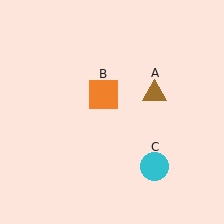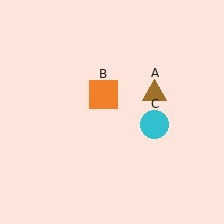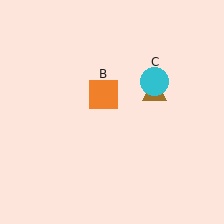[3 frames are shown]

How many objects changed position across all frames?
1 object changed position: cyan circle (object C).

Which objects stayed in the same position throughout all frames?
Brown triangle (object A) and orange square (object B) remained stationary.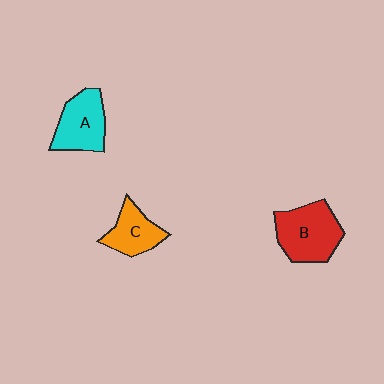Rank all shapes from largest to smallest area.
From largest to smallest: B (red), A (cyan), C (orange).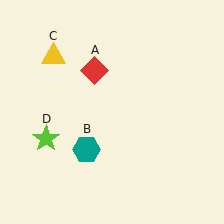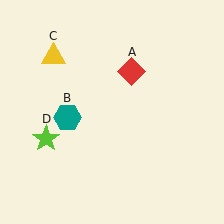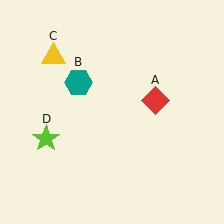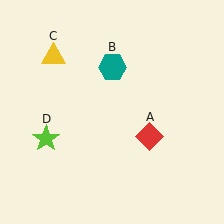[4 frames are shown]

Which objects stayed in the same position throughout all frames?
Yellow triangle (object C) and lime star (object D) remained stationary.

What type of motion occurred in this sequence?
The red diamond (object A), teal hexagon (object B) rotated clockwise around the center of the scene.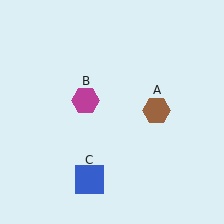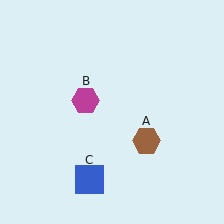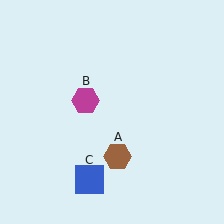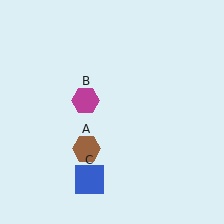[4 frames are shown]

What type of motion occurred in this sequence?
The brown hexagon (object A) rotated clockwise around the center of the scene.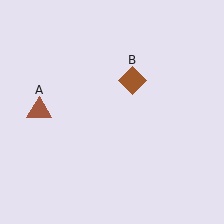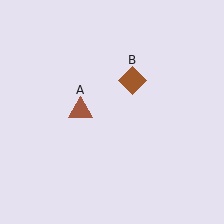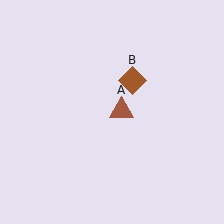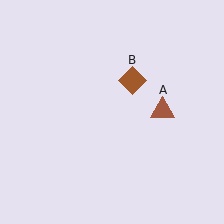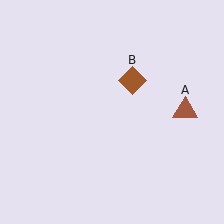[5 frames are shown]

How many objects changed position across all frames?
1 object changed position: brown triangle (object A).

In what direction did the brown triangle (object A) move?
The brown triangle (object A) moved right.